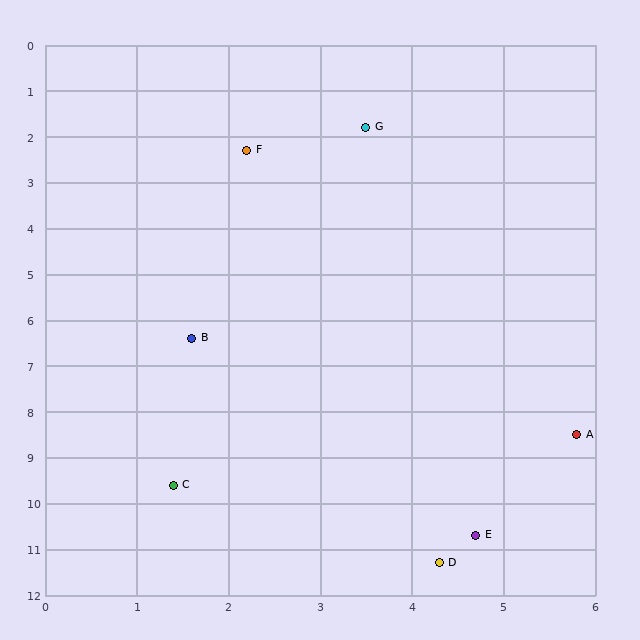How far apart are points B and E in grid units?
Points B and E are about 5.3 grid units apart.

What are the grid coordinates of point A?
Point A is at approximately (5.8, 8.5).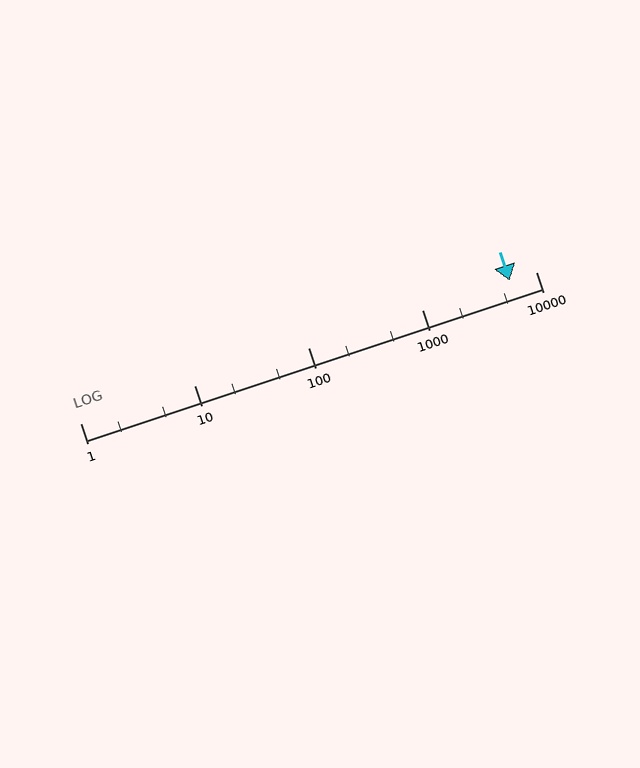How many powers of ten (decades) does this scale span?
The scale spans 4 decades, from 1 to 10000.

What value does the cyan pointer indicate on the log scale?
The pointer indicates approximately 5900.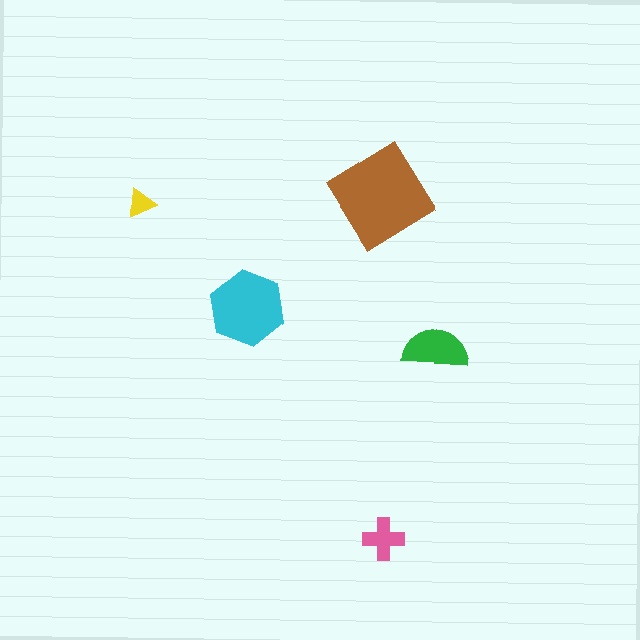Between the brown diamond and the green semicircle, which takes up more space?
The brown diamond.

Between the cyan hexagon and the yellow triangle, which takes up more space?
The cyan hexagon.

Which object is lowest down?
The pink cross is bottommost.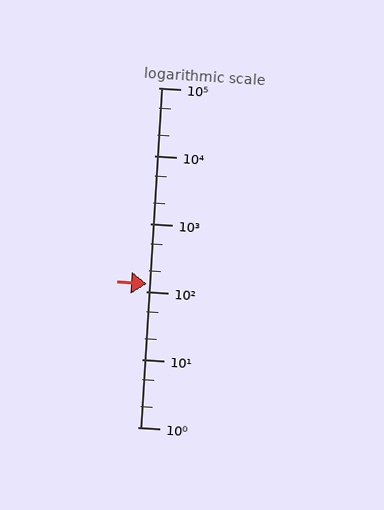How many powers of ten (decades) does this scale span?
The scale spans 5 decades, from 1 to 100000.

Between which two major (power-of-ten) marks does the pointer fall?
The pointer is between 100 and 1000.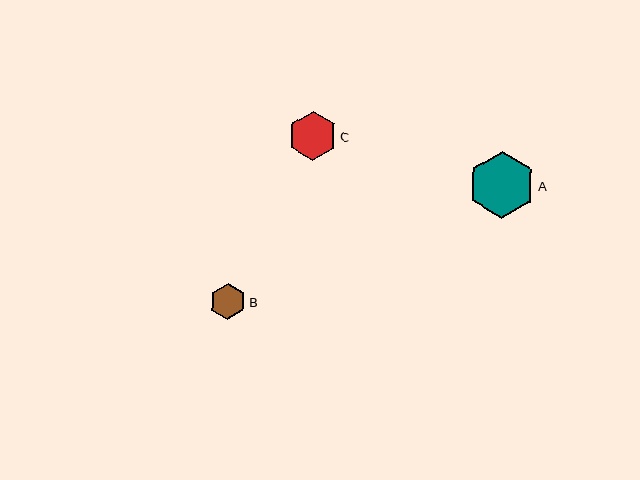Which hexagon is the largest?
Hexagon A is the largest with a size of approximately 67 pixels.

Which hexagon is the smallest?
Hexagon B is the smallest with a size of approximately 36 pixels.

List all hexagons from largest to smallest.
From largest to smallest: A, C, B.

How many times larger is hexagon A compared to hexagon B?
Hexagon A is approximately 1.9 times the size of hexagon B.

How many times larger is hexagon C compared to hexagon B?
Hexagon C is approximately 1.4 times the size of hexagon B.